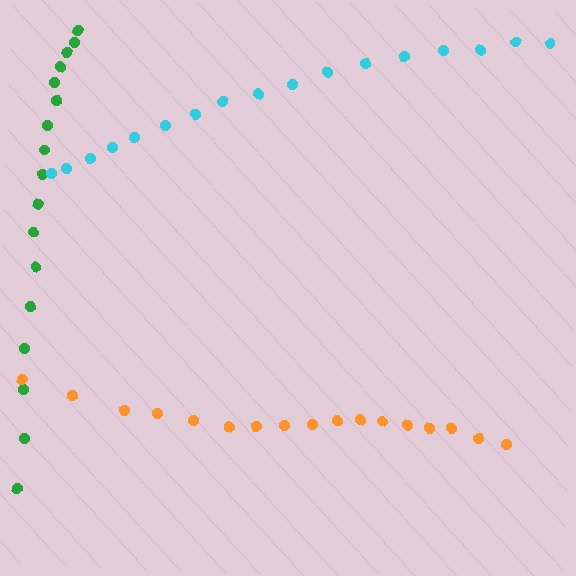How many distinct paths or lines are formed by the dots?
There are 3 distinct paths.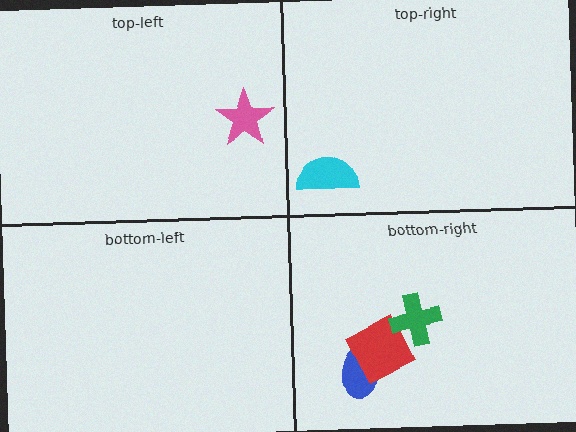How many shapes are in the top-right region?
1.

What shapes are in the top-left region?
The pink star.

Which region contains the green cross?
The bottom-right region.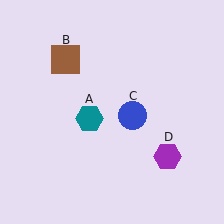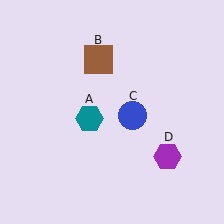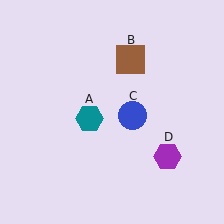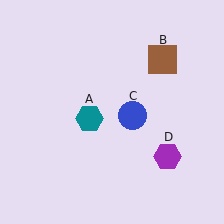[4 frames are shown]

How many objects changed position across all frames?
1 object changed position: brown square (object B).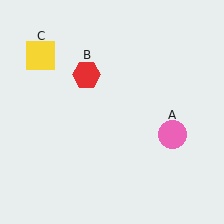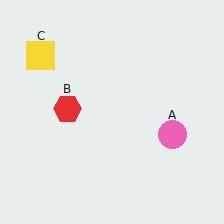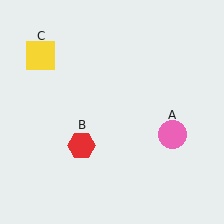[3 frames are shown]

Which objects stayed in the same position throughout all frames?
Pink circle (object A) and yellow square (object C) remained stationary.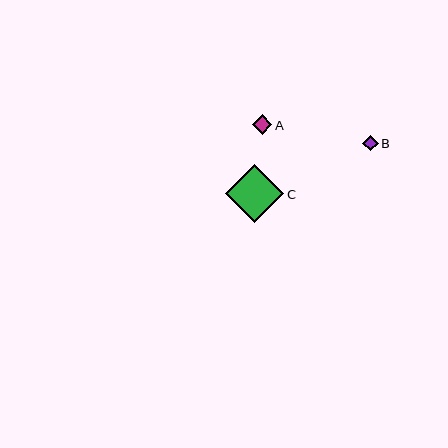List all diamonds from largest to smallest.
From largest to smallest: C, A, B.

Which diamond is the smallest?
Diamond B is the smallest with a size of approximately 15 pixels.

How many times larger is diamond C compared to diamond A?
Diamond C is approximately 3.1 times the size of diamond A.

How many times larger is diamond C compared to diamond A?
Diamond C is approximately 3.1 times the size of diamond A.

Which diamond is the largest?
Diamond C is the largest with a size of approximately 59 pixels.